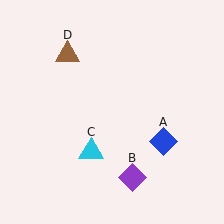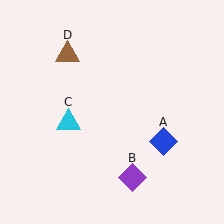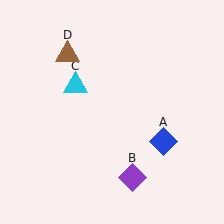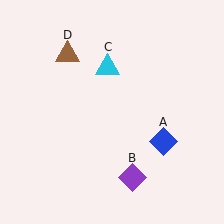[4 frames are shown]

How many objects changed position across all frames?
1 object changed position: cyan triangle (object C).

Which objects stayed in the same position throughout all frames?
Blue diamond (object A) and purple diamond (object B) and brown triangle (object D) remained stationary.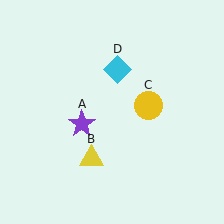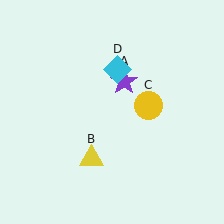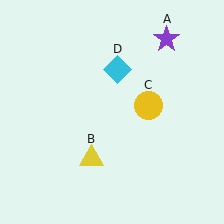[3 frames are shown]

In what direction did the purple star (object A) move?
The purple star (object A) moved up and to the right.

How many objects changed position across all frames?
1 object changed position: purple star (object A).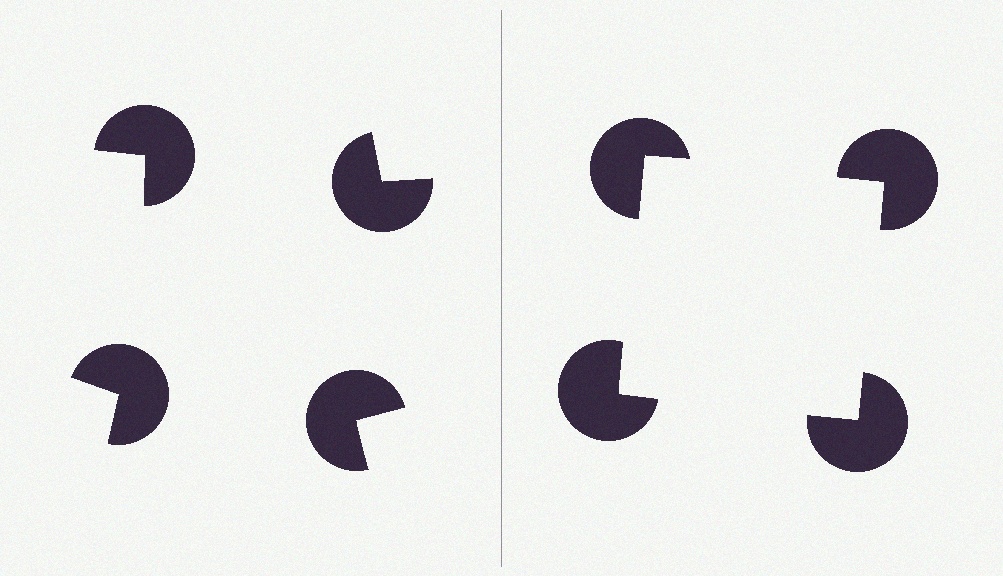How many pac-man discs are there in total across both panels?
8 — 4 on each side.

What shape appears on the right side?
An illusory square.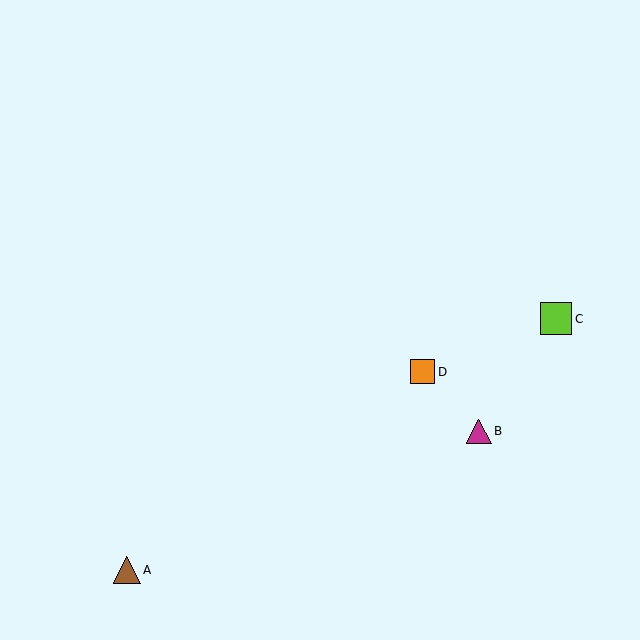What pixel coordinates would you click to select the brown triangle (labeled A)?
Click at (127, 570) to select the brown triangle A.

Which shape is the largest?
The lime square (labeled C) is the largest.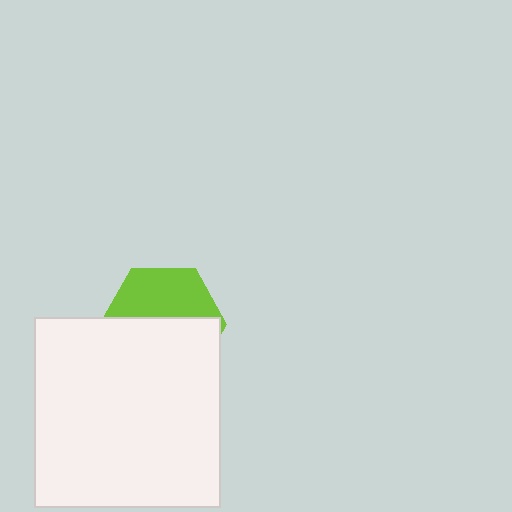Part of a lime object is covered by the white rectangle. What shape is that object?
It is a hexagon.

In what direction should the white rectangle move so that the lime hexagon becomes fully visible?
The white rectangle should move down. That is the shortest direction to clear the overlap and leave the lime hexagon fully visible.